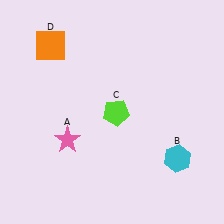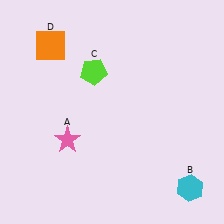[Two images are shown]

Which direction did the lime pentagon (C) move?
The lime pentagon (C) moved up.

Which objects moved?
The objects that moved are: the cyan hexagon (B), the lime pentagon (C).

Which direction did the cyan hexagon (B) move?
The cyan hexagon (B) moved down.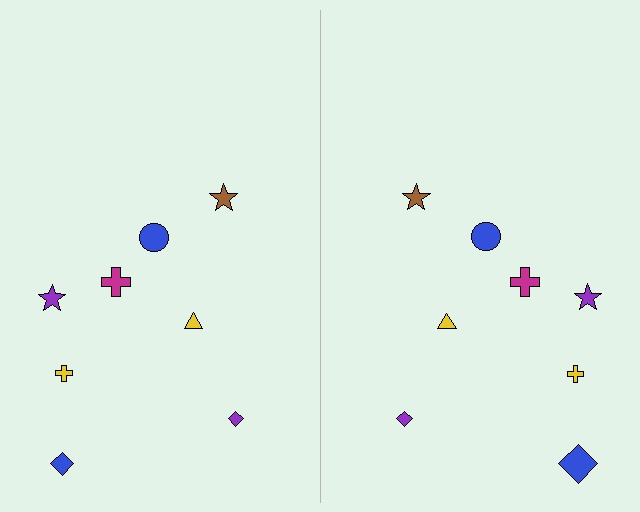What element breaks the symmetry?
The blue diamond on the right side has a different size than its mirror counterpart.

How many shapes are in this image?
There are 16 shapes in this image.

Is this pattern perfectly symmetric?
No, the pattern is not perfectly symmetric. The blue diamond on the right side has a different size than its mirror counterpart.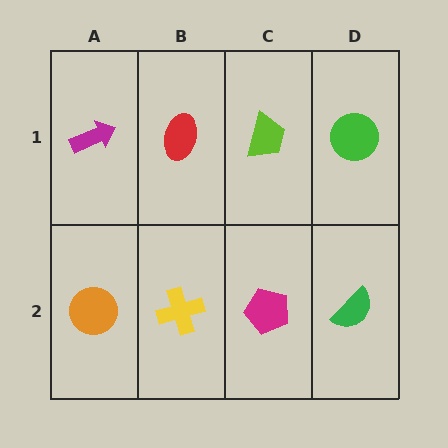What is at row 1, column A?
A magenta arrow.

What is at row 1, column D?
A green circle.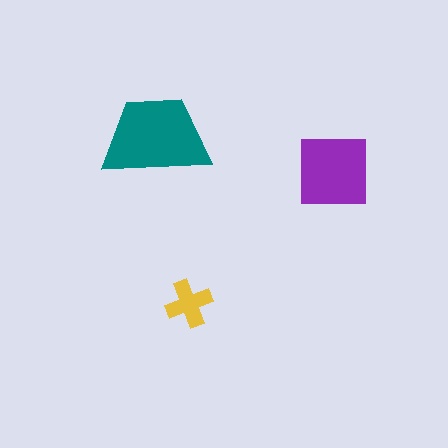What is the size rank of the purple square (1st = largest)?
2nd.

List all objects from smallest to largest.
The yellow cross, the purple square, the teal trapezoid.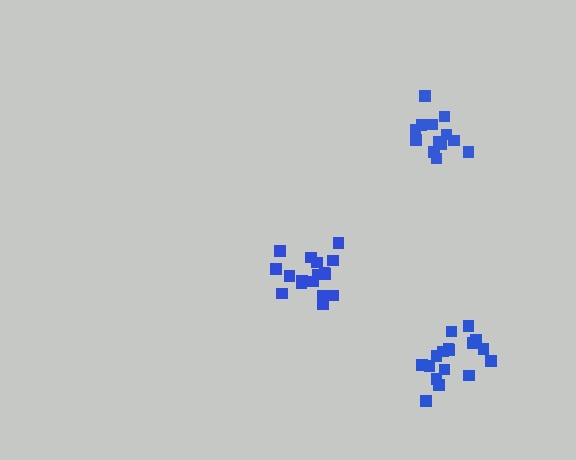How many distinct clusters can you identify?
There are 3 distinct clusters.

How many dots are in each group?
Group 1: 13 dots, Group 2: 17 dots, Group 3: 18 dots (48 total).